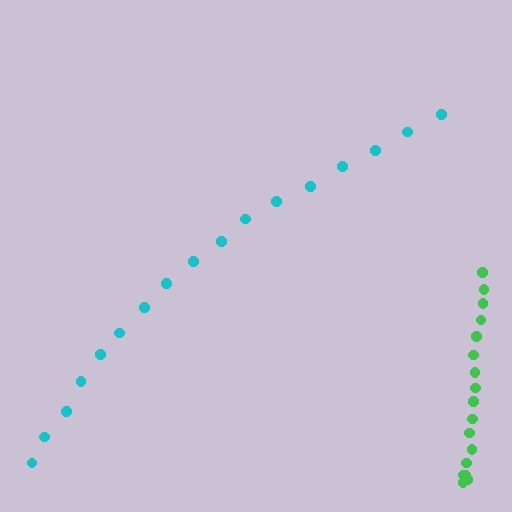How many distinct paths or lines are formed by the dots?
There are 2 distinct paths.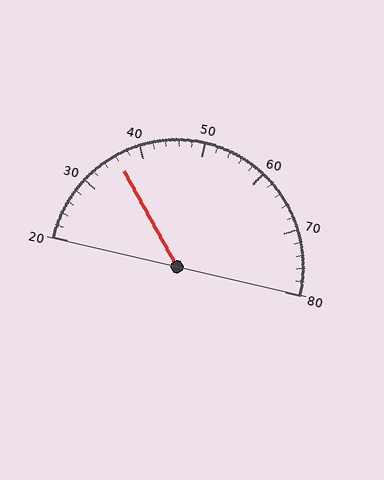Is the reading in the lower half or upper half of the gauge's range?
The reading is in the lower half of the range (20 to 80).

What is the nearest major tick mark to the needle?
The nearest major tick mark is 40.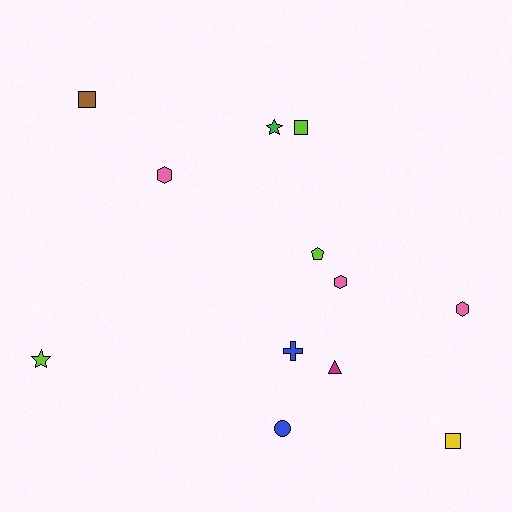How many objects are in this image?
There are 12 objects.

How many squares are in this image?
There are 3 squares.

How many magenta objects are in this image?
There is 1 magenta object.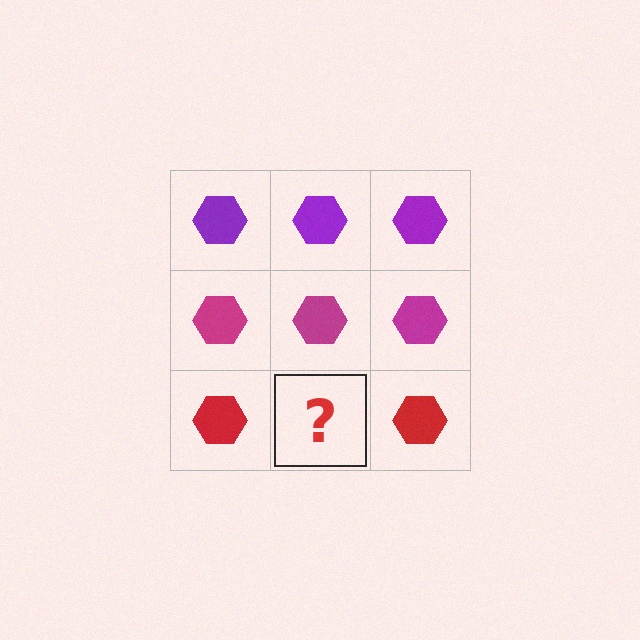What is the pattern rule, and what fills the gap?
The rule is that each row has a consistent color. The gap should be filled with a red hexagon.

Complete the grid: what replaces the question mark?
The question mark should be replaced with a red hexagon.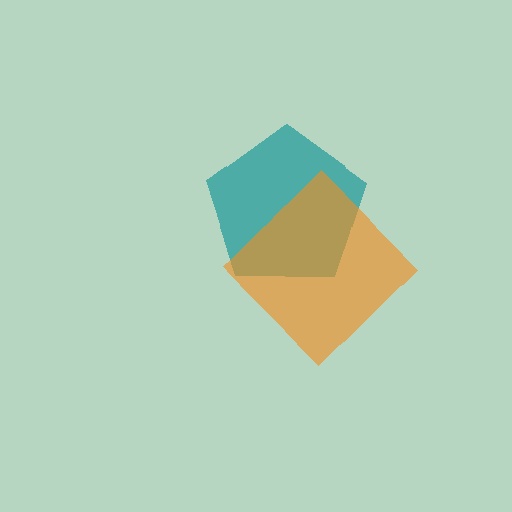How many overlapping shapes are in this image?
There are 2 overlapping shapes in the image.